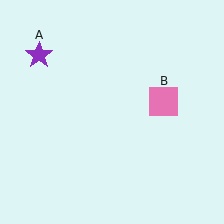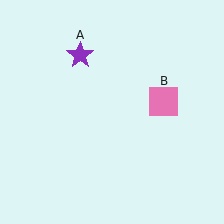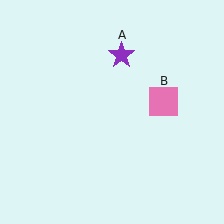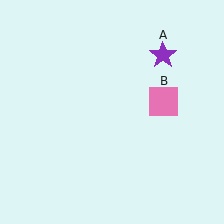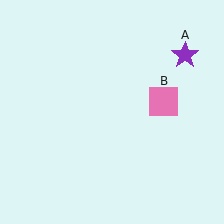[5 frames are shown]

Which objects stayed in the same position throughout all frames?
Pink square (object B) remained stationary.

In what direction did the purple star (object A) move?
The purple star (object A) moved right.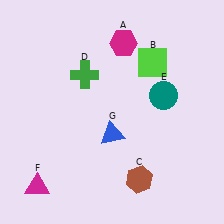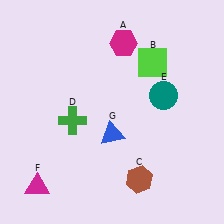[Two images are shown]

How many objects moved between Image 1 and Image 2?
1 object moved between the two images.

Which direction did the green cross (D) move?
The green cross (D) moved down.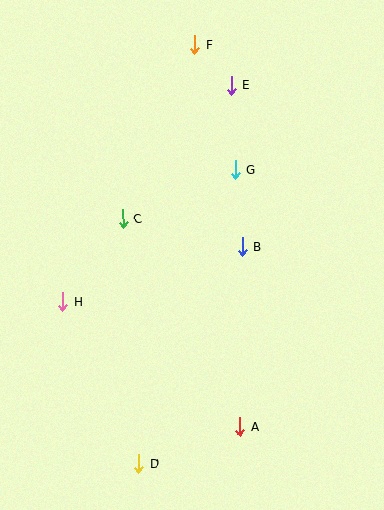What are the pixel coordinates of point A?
Point A is at (240, 427).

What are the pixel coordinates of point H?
Point H is at (62, 302).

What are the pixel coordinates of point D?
Point D is at (139, 464).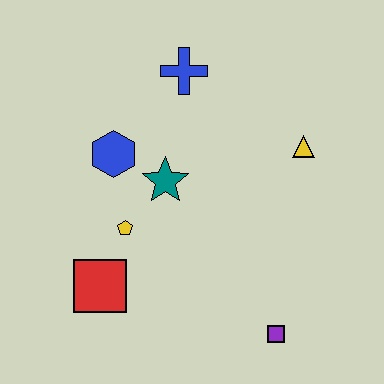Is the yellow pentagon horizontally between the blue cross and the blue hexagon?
Yes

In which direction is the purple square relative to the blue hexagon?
The purple square is below the blue hexagon.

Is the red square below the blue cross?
Yes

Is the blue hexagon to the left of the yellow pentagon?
Yes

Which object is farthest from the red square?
The yellow triangle is farthest from the red square.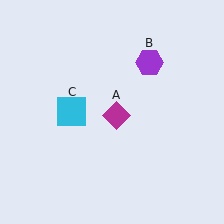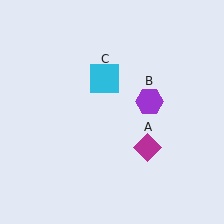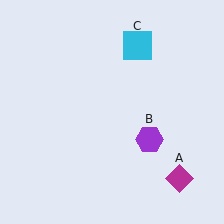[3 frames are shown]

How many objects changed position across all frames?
3 objects changed position: magenta diamond (object A), purple hexagon (object B), cyan square (object C).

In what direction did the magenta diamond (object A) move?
The magenta diamond (object A) moved down and to the right.